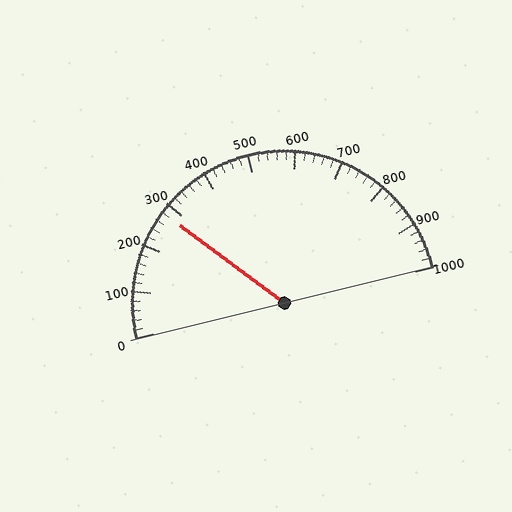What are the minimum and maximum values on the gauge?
The gauge ranges from 0 to 1000.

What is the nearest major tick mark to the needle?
The nearest major tick mark is 300.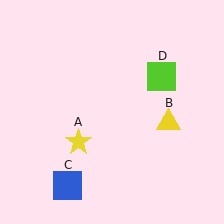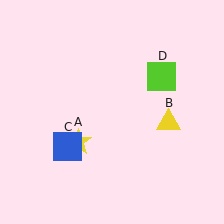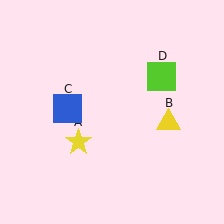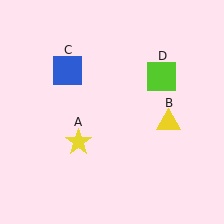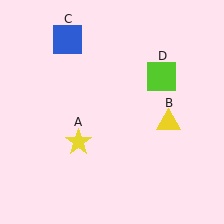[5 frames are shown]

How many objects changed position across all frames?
1 object changed position: blue square (object C).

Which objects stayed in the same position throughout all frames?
Yellow star (object A) and yellow triangle (object B) and lime square (object D) remained stationary.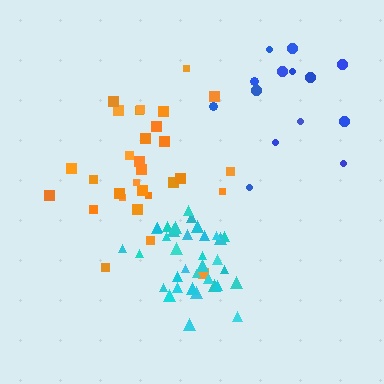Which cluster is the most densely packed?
Cyan.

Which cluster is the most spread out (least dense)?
Blue.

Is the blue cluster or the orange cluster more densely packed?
Orange.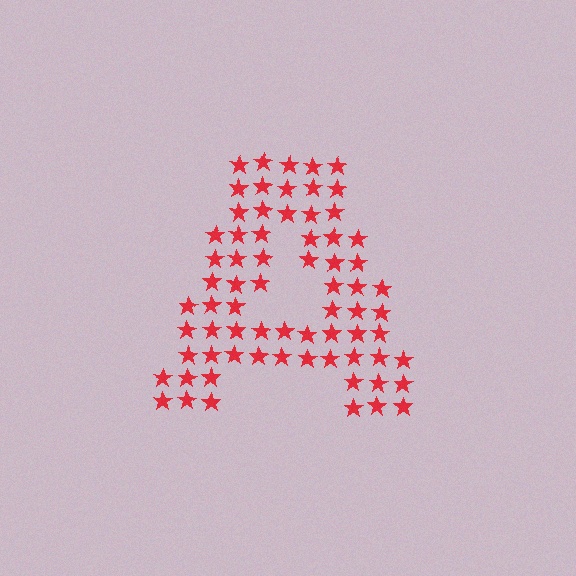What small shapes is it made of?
It is made of small stars.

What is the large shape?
The large shape is the letter A.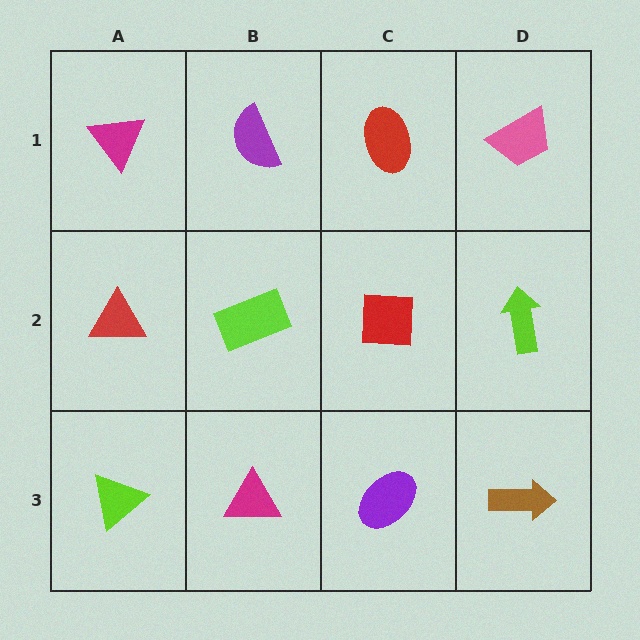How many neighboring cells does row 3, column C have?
3.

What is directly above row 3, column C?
A red square.